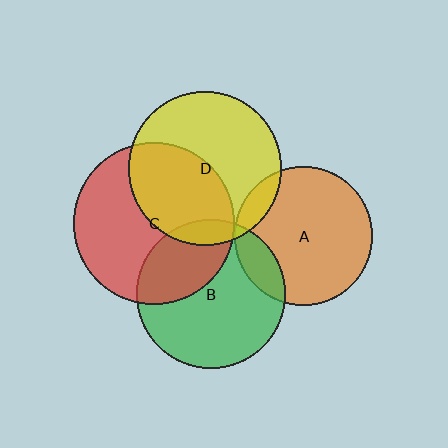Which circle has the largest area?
Circle C (red).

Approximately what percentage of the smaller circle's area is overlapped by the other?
Approximately 45%.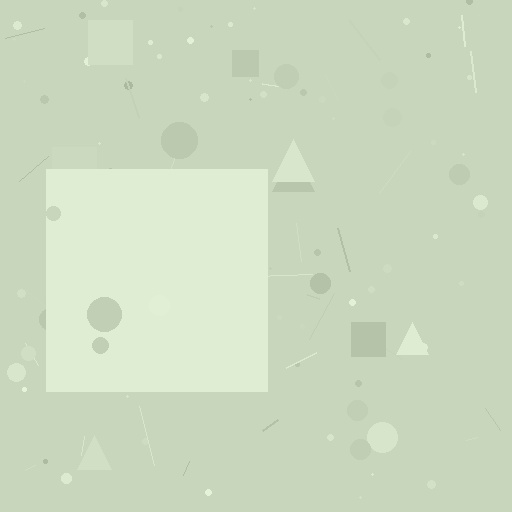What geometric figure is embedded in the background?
A square is embedded in the background.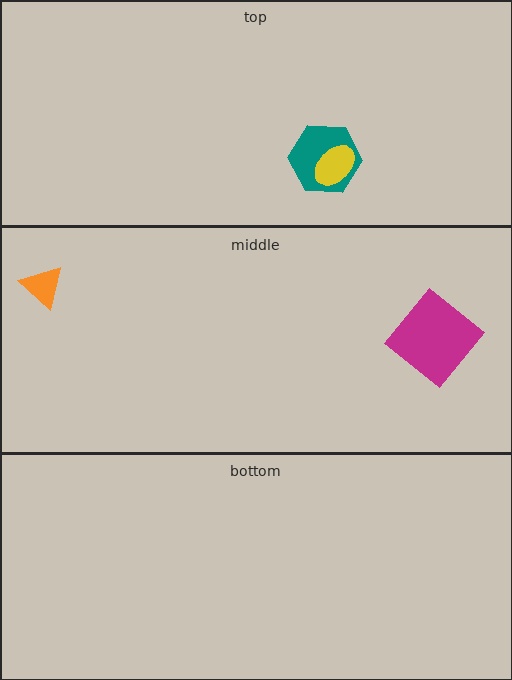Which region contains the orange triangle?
The middle region.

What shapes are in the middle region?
The orange triangle, the magenta diamond.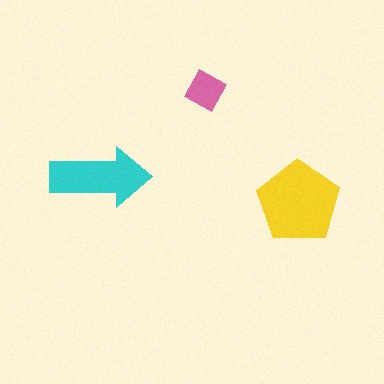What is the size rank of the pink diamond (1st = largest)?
3rd.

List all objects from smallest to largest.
The pink diamond, the cyan arrow, the yellow pentagon.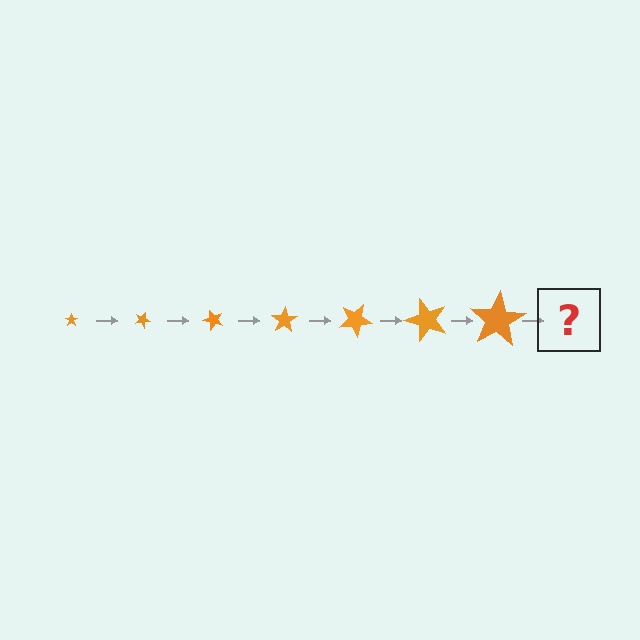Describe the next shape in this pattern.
It should be a star, larger than the previous one and rotated 175 degrees from the start.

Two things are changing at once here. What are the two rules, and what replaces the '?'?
The two rules are that the star grows larger each step and it rotates 25 degrees each step. The '?' should be a star, larger than the previous one and rotated 175 degrees from the start.